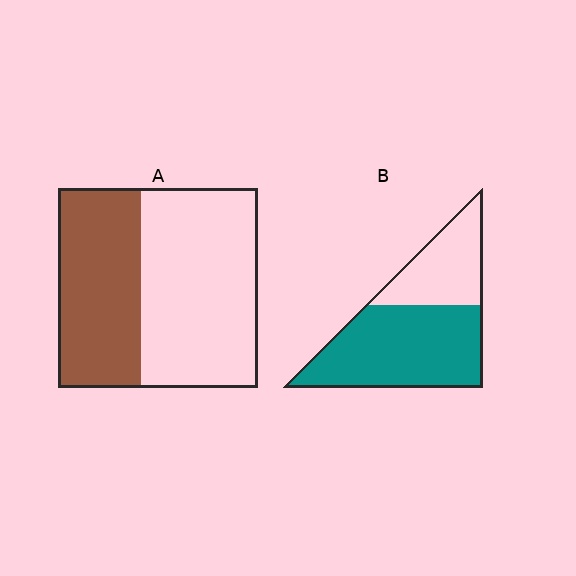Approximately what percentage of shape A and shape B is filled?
A is approximately 40% and B is approximately 65%.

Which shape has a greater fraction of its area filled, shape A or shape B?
Shape B.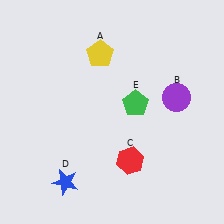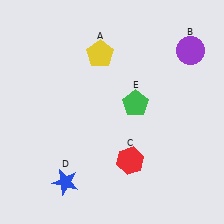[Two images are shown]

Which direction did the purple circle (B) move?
The purple circle (B) moved up.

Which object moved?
The purple circle (B) moved up.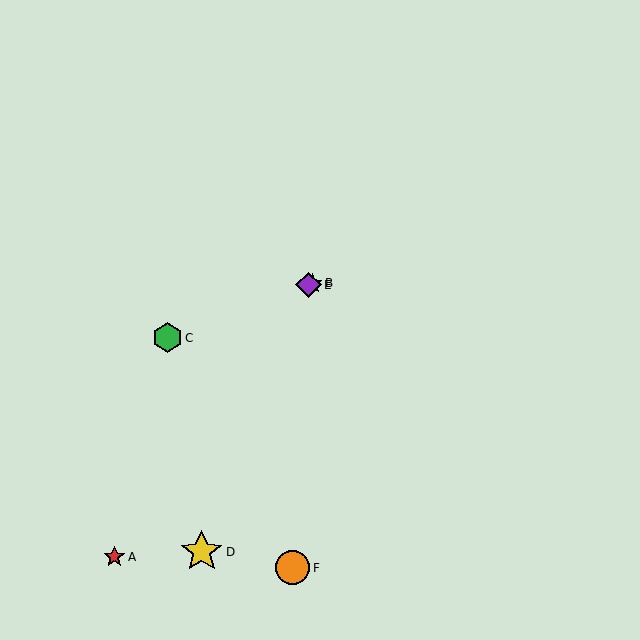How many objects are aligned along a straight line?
3 objects (B, C, E) are aligned along a straight line.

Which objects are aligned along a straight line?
Objects B, C, E are aligned along a straight line.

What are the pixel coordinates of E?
Object E is at (308, 285).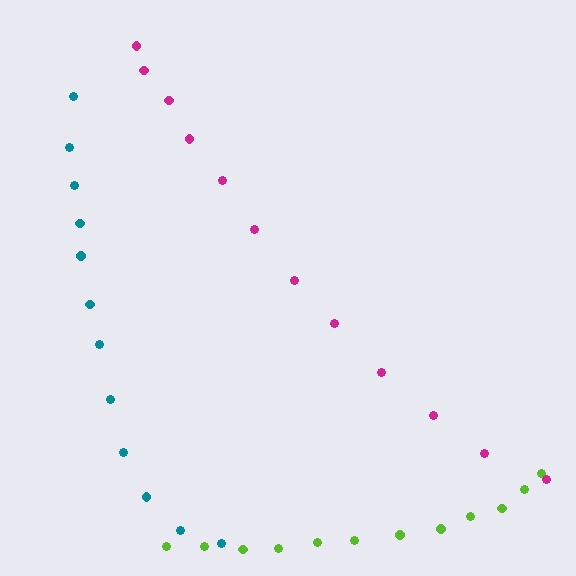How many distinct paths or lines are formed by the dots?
There are 3 distinct paths.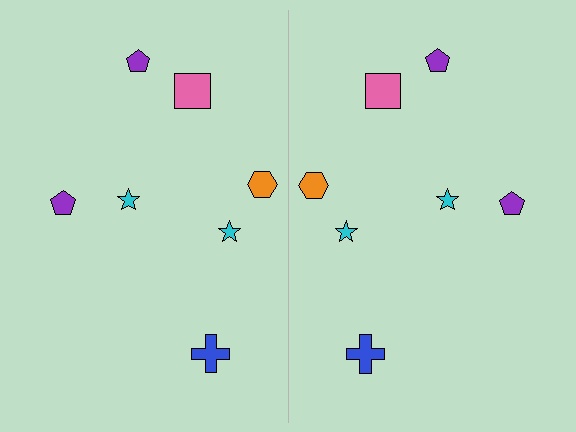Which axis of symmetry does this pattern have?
The pattern has a vertical axis of symmetry running through the center of the image.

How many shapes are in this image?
There are 14 shapes in this image.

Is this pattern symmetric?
Yes, this pattern has bilateral (reflection) symmetry.